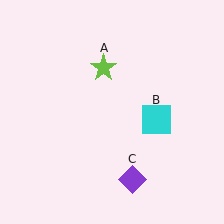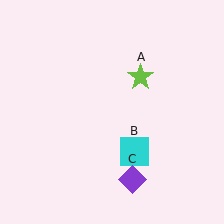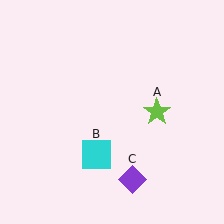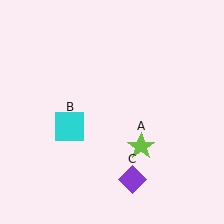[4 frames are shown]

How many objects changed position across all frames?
2 objects changed position: lime star (object A), cyan square (object B).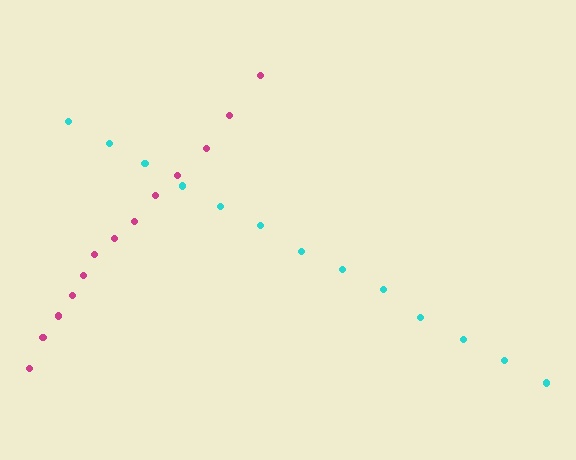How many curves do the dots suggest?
There are 2 distinct paths.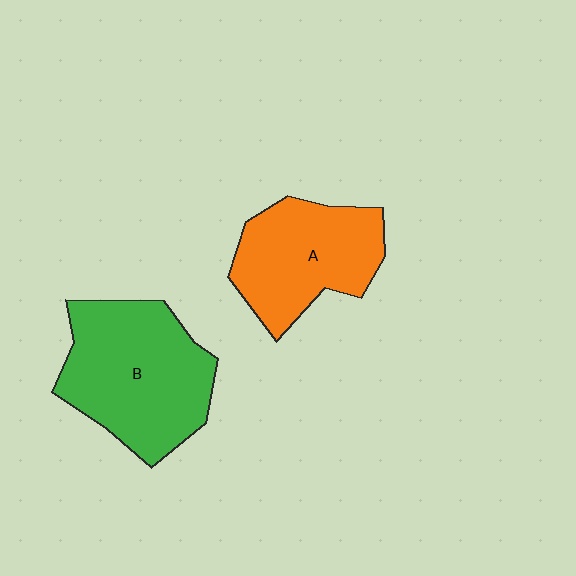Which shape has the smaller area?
Shape A (orange).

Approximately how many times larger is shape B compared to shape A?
Approximately 1.3 times.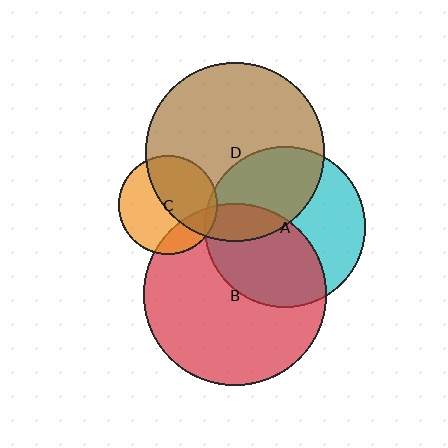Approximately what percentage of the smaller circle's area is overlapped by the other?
Approximately 20%.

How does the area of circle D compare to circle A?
Approximately 1.2 times.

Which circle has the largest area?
Circle B (red).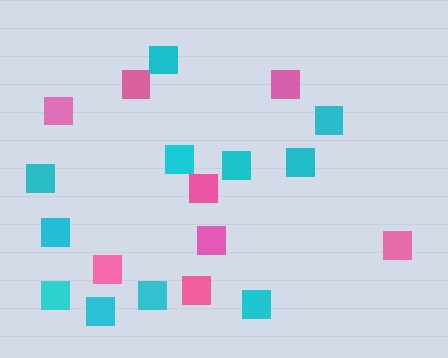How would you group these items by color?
There are 2 groups: one group of pink squares (8) and one group of cyan squares (11).